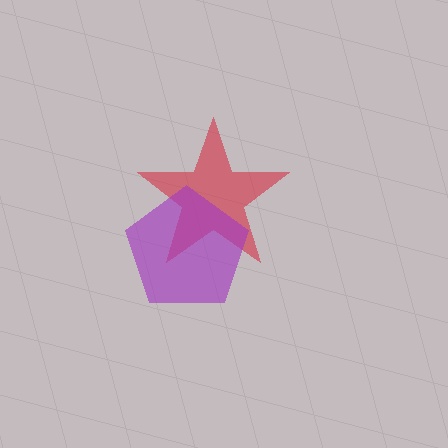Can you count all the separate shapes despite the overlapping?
Yes, there are 2 separate shapes.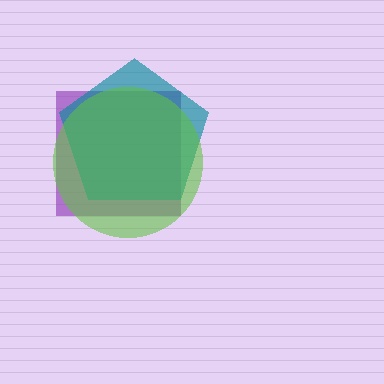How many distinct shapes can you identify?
There are 3 distinct shapes: a purple square, a teal pentagon, a lime circle.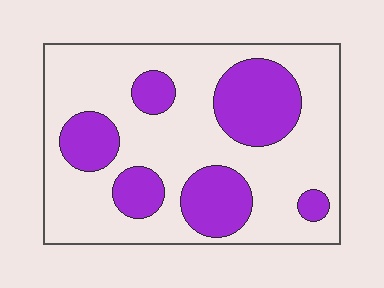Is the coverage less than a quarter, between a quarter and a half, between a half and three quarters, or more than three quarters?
Between a quarter and a half.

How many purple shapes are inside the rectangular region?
6.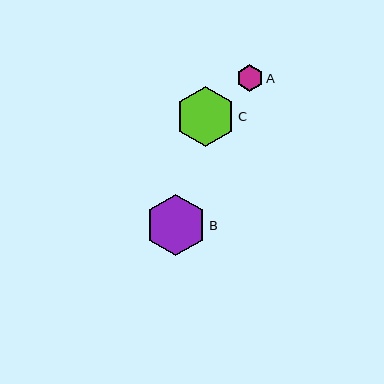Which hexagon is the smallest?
Hexagon A is the smallest with a size of approximately 27 pixels.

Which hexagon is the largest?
Hexagon B is the largest with a size of approximately 61 pixels.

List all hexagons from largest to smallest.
From largest to smallest: B, C, A.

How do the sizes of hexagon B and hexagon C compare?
Hexagon B and hexagon C are approximately the same size.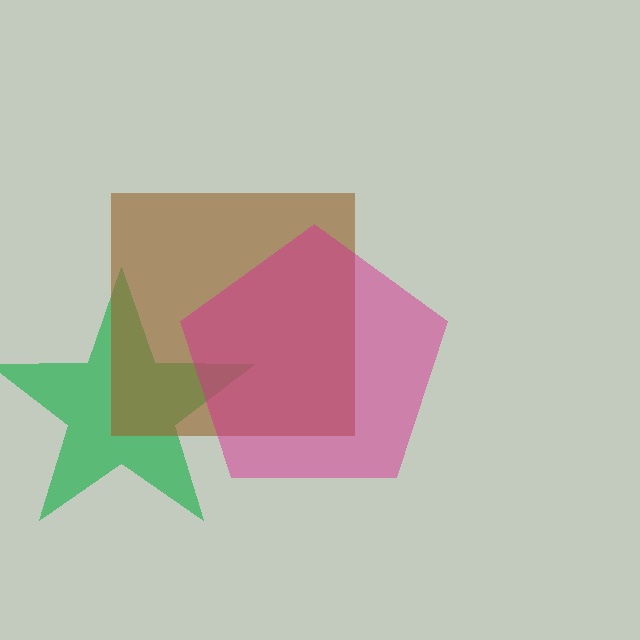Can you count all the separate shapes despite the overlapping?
Yes, there are 3 separate shapes.